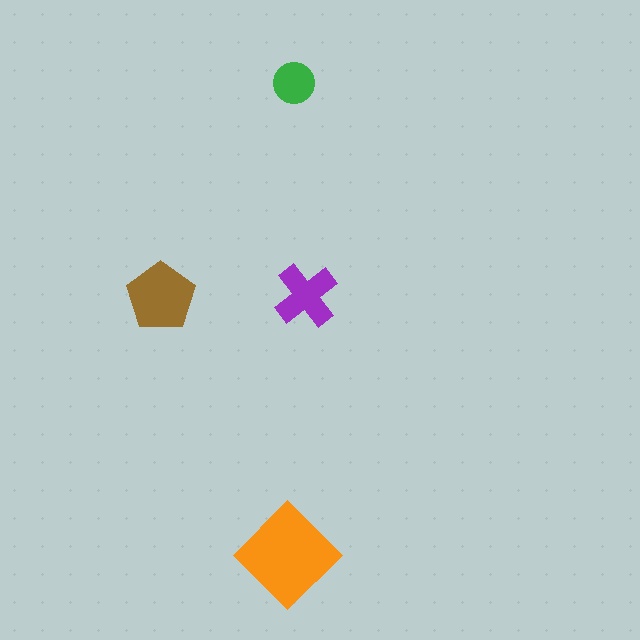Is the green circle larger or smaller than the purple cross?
Smaller.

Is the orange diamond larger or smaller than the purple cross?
Larger.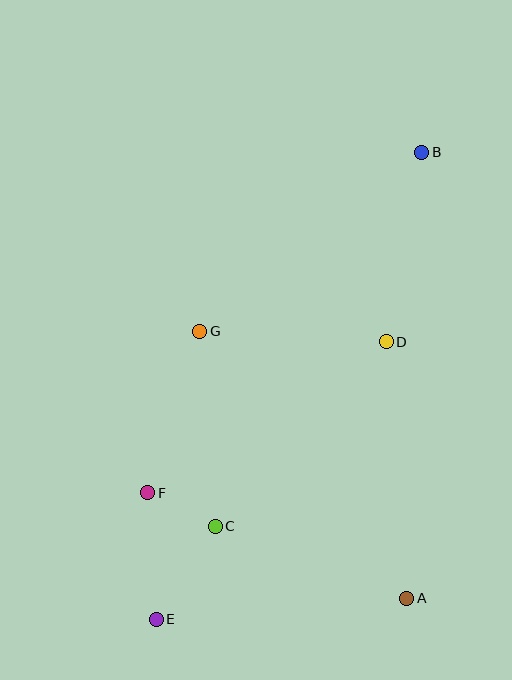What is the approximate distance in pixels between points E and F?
The distance between E and F is approximately 127 pixels.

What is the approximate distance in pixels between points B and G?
The distance between B and G is approximately 285 pixels.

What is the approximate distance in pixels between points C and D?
The distance between C and D is approximately 252 pixels.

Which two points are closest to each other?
Points C and F are closest to each other.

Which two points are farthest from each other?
Points B and E are farthest from each other.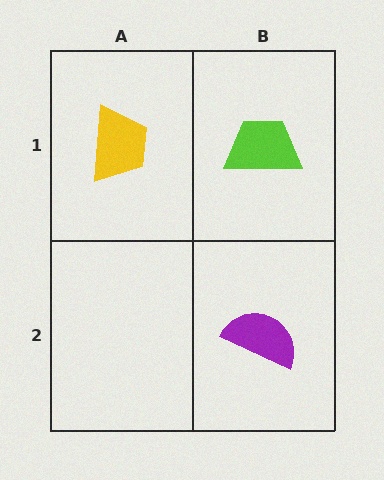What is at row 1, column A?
A yellow trapezoid.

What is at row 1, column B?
A lime trapezoid.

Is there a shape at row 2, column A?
No, that cell is empty.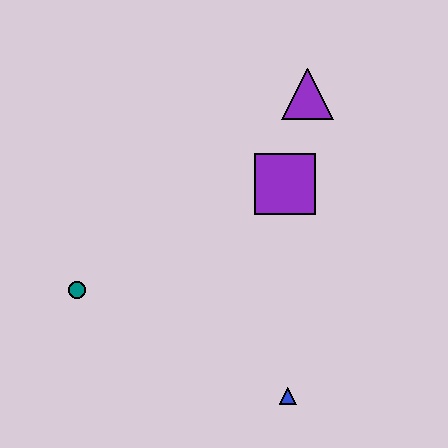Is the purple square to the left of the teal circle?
No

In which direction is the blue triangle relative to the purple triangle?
The blue triangle is below the purple triangle.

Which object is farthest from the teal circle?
The purple triangle is farthest from the teal circle.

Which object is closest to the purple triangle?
The purple square is closest to the purple triangle.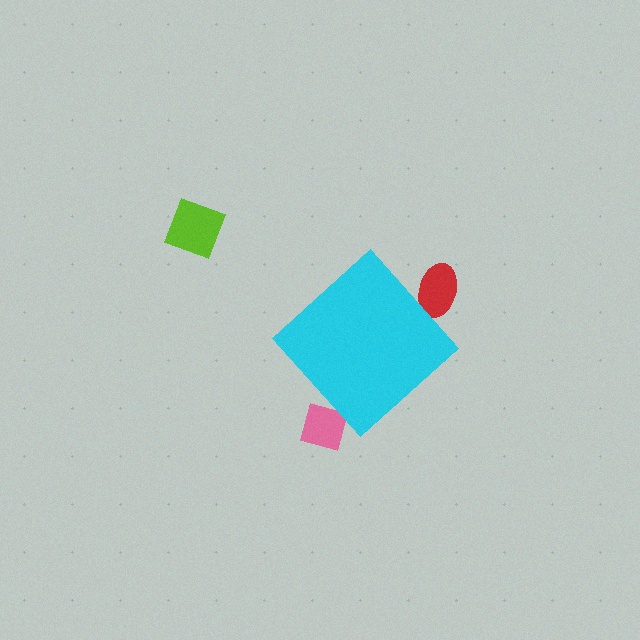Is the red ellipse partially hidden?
Yes, the red ellipse is partially hidden behind the cyan diamond.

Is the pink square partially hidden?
Yes, the pink square is partially hidden behind the cyan diamond.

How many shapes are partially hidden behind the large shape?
2 shapes are partially hidden.